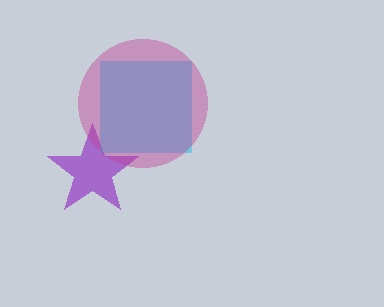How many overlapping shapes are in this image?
There are 3 overlapping shapes in the image.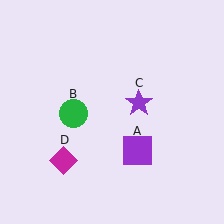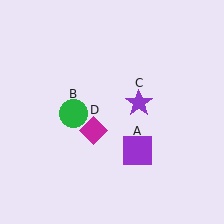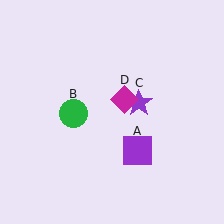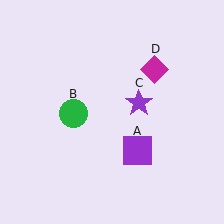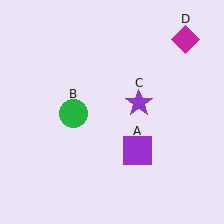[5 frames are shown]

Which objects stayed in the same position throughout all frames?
Purple square (object A) and green circle (object B) and purple star (object C) remained stationary.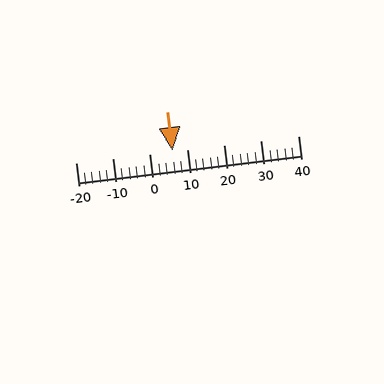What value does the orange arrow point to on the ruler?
The orange arrow points to approximately 6.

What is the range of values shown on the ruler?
The ruler shows values from -20 to 40.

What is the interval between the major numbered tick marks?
The major tick marks are spaced 10 units apart.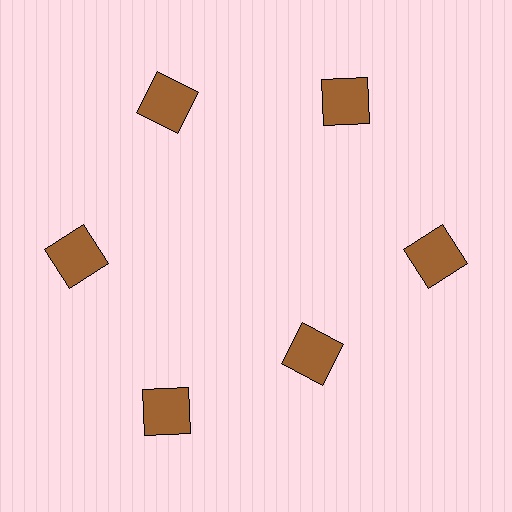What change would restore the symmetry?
The symmetry would be restored by moving it outward, back onto the ring so that all 6 squares sit at equal angles and equal distance from the center.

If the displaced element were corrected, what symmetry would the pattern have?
It would have 6-fold rotational symmetry — the pattern would map onto itself every 60 degrees.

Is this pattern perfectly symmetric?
No. The 6 brown squares are arranged in a ring, but one element near the 5 o'clock position is pulled inward toward the center, breaking the 6-fold rotational symmetry.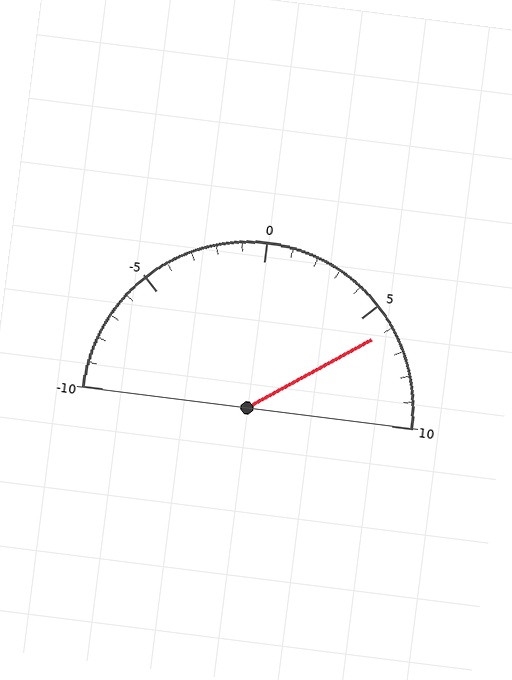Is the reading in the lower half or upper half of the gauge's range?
The reading is in the upper half of the range (-10 to 10).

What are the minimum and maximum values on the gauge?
The gauge ranges from -10 to 10.